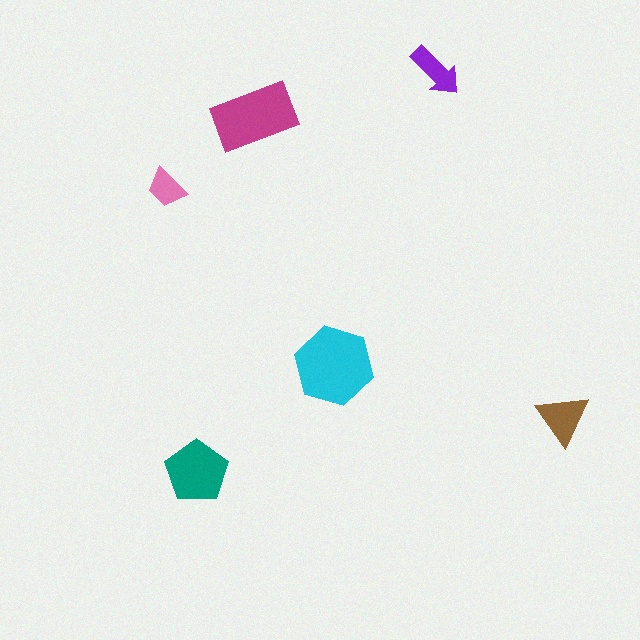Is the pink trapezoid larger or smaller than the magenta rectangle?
Smaller.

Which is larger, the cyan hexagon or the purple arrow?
The cyan hexagon.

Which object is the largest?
The cyan hexagon.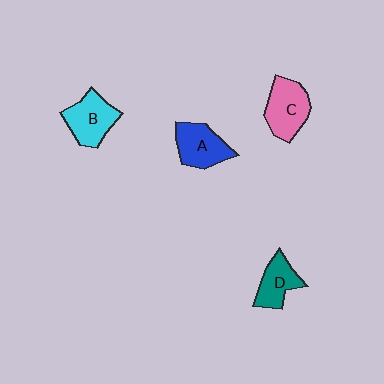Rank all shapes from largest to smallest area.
From largest to smallest: C (pink), B (cyan), A (blue), D (teal).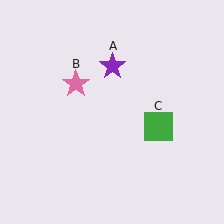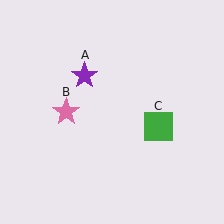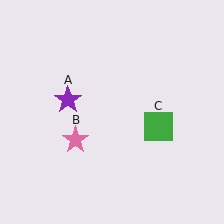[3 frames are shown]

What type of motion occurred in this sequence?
The purple star (object A), pink star (object B) rotated counterclockwise around the center of the scene.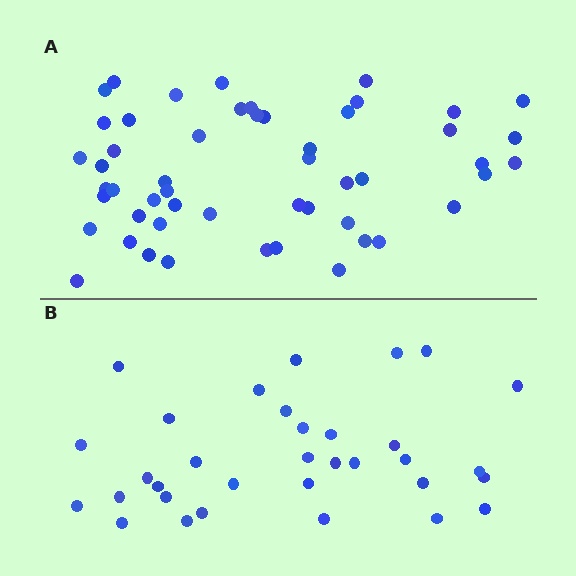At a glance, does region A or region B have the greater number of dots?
Region A (the top region) has more dots.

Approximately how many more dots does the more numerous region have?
Region A has approximately 20 more dots than region B.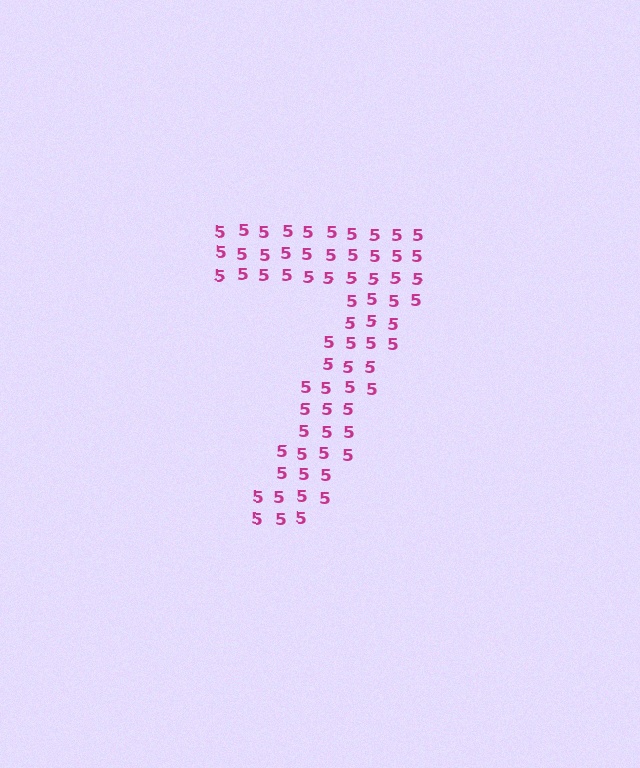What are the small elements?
The small elements are digit 5's.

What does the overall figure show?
The overall figure shows the digit 7.